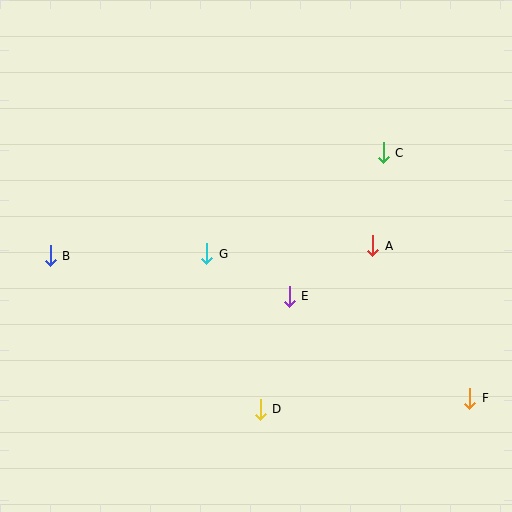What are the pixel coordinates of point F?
Point F is at (470, 398).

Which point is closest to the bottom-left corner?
Point B is closest to the bottom-left corner.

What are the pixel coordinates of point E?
Point E is at (289, 296).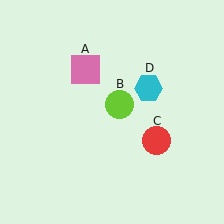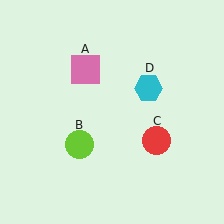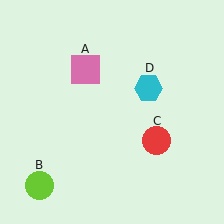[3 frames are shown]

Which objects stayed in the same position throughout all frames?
Pink square (object A) and red circle (object C) and cyan hexagon (object D) remained stationary.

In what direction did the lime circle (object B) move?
The lime circle (object B) moved down and to the left.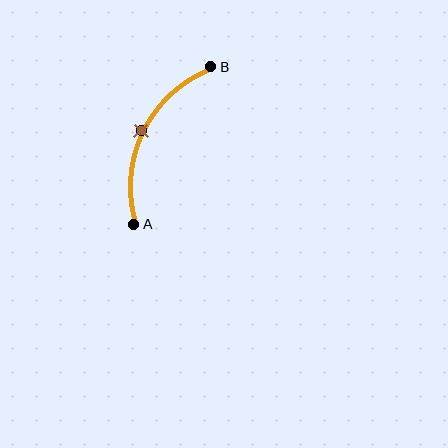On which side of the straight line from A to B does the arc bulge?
The arc bulges to the left of the straight line connecting A and B.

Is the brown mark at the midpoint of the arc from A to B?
Yes. The brown mark lies on the arc at equal arc-length from both A and B — it is the arc midpoint.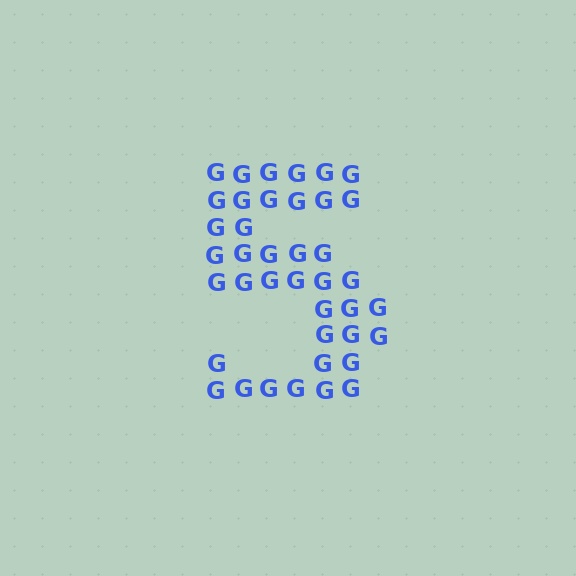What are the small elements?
The small elements are letter G's.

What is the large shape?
The large shape is the digit 5.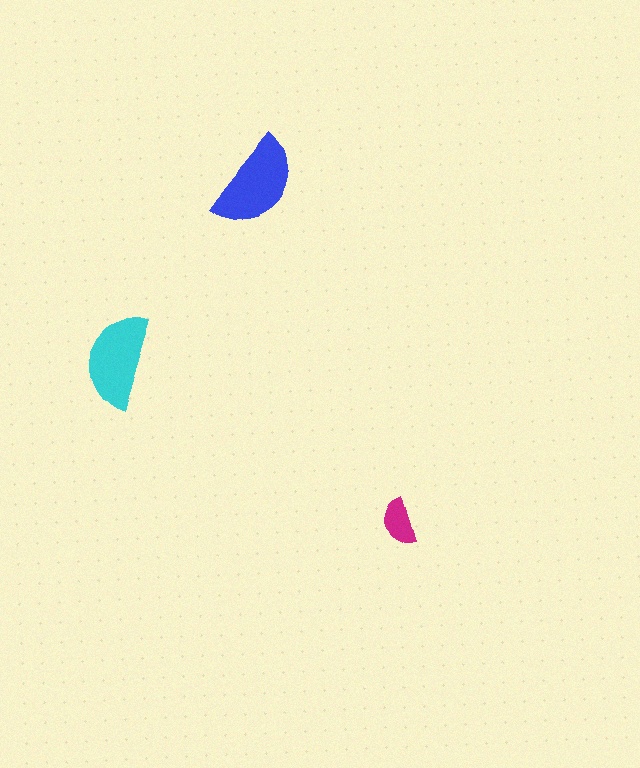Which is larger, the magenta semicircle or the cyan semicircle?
The cyan one.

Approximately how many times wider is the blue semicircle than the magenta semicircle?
About 2 times wider.